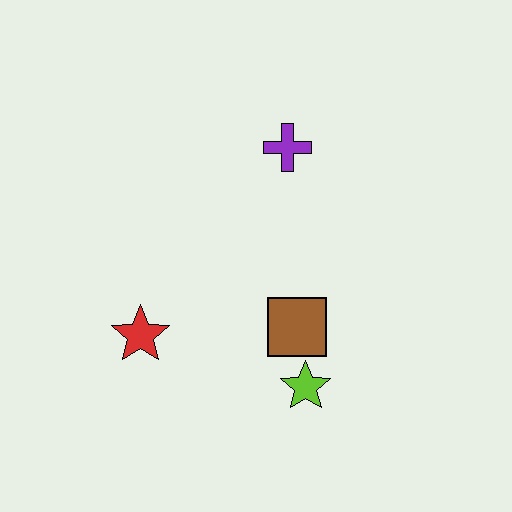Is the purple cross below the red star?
No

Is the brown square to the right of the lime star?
No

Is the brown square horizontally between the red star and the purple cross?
No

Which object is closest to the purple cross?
The brown square is closest to the purple cross.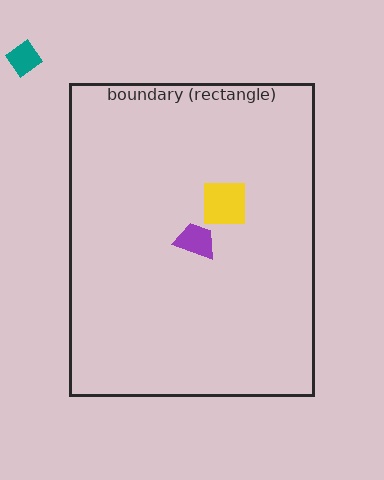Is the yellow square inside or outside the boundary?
Inside.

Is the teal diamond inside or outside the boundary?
Outside.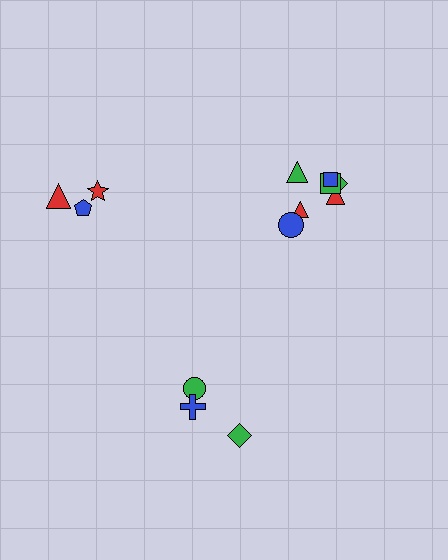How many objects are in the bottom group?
There are 3 objects.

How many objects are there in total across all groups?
There are 13 objects.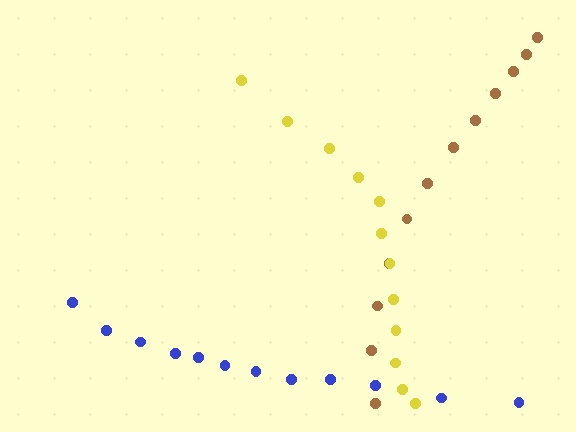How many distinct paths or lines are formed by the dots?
There are 3 distinct paths.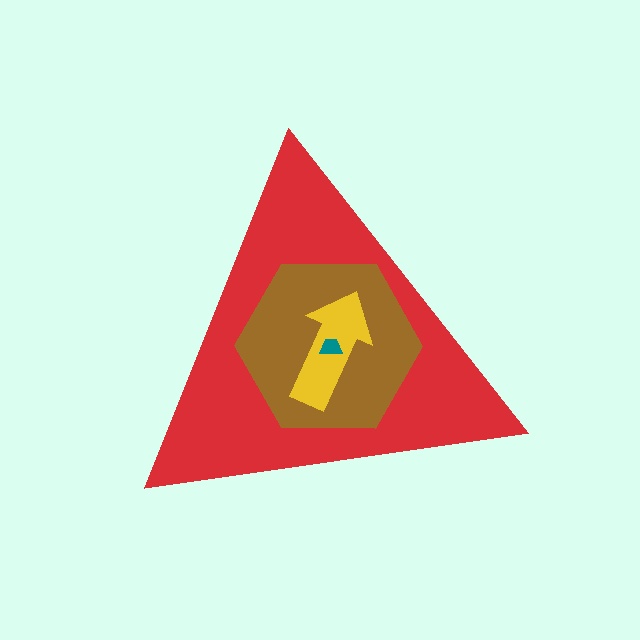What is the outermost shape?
The red triangle.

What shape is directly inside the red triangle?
The brown hexagon.